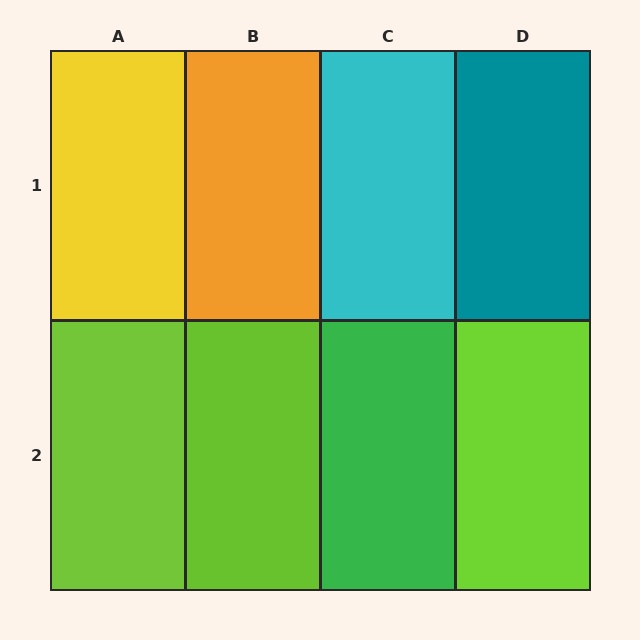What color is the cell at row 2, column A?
Lime.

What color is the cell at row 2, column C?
Green.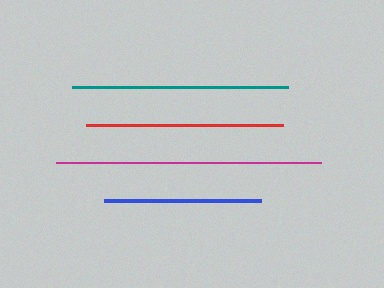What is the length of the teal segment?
The teal segment is approximately 216 pixels long.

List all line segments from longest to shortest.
From longest to shortest: magenta, teal, red, blue.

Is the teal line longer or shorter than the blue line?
The teal line is longer than the blue line.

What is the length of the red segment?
The red segment is approximately 197 pixels long.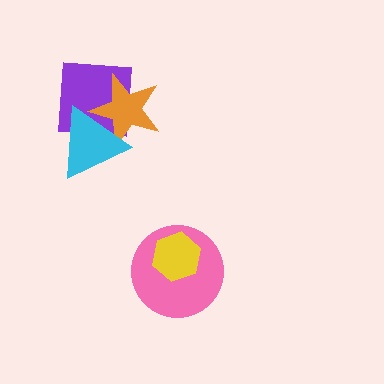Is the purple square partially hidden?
Yes, it is partially covered by another shape.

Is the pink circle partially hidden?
Yes, it is partially covered by another shape.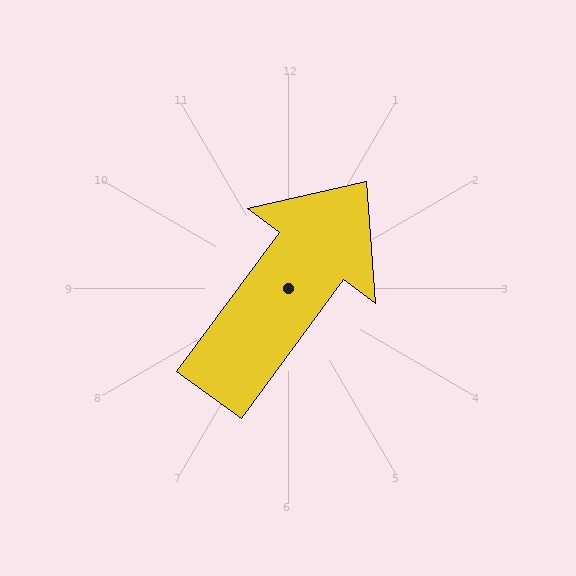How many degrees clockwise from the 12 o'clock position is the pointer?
Approximately 36 degrees.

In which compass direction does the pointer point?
Northeast.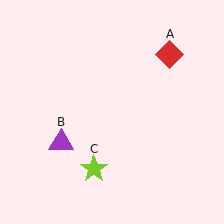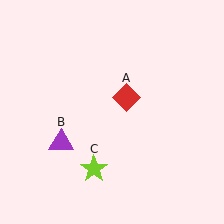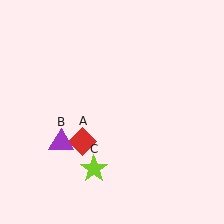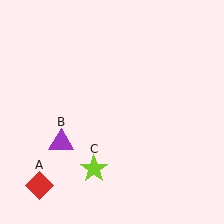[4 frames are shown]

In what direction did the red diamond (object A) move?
The red diamond (object A) moved down and to the left.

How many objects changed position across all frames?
1 object changed position: red diamond (object A).